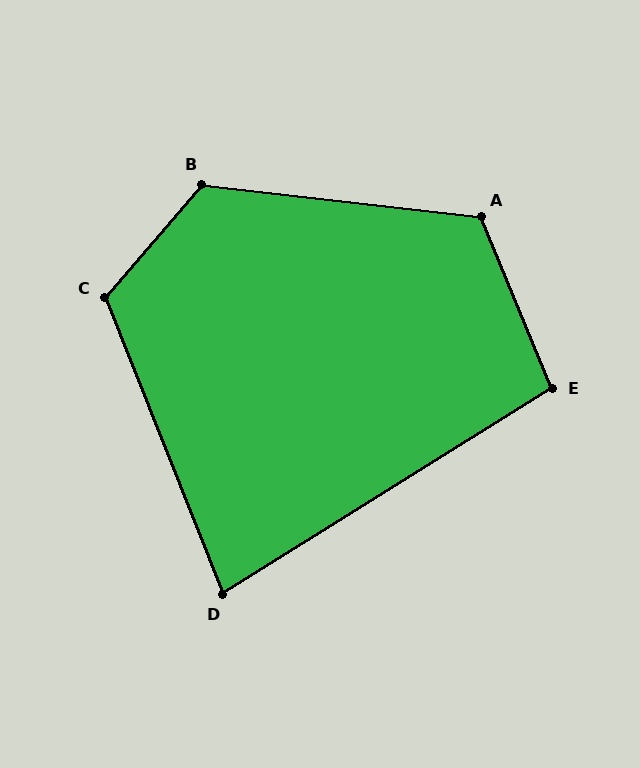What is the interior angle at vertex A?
Approximately 119 degrees (obtuse).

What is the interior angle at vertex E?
Approximately 100 degrees (obtuse).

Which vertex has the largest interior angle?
B, at approximately 124 degrees.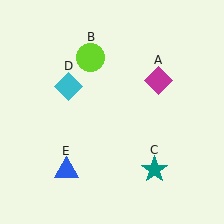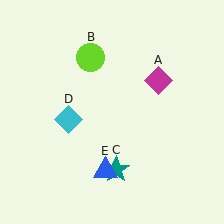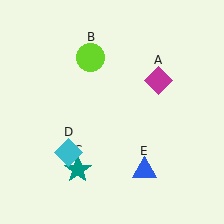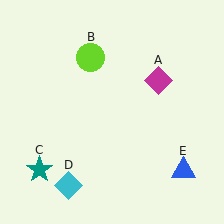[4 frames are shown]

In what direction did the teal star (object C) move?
The teal star (object C) moved left.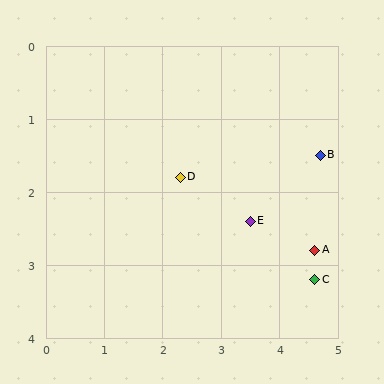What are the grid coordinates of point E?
Point E is at approximately (3.5, 2.4).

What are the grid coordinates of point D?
Point D is at approximately (2.3, 1.8).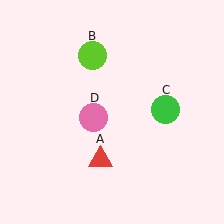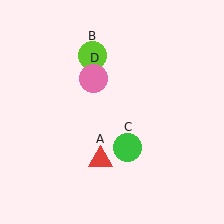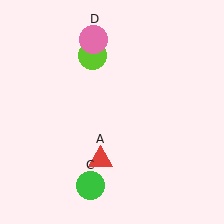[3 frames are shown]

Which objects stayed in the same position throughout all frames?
Red triangle (object A) and lime circle (object B) remained stationary.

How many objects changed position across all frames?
2 objects changed position: green circle (object C), pink circle (object D).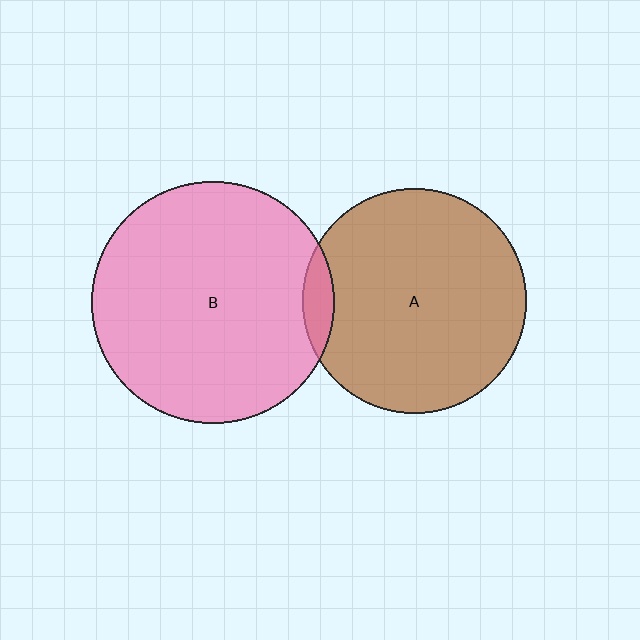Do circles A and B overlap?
Yes.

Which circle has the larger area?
Circle B (pink).